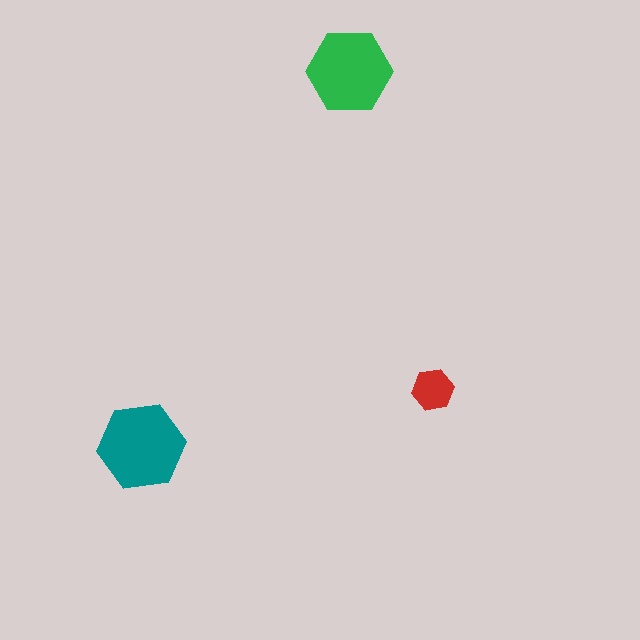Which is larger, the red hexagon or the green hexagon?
The green one.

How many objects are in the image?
There are 3 objects in the image.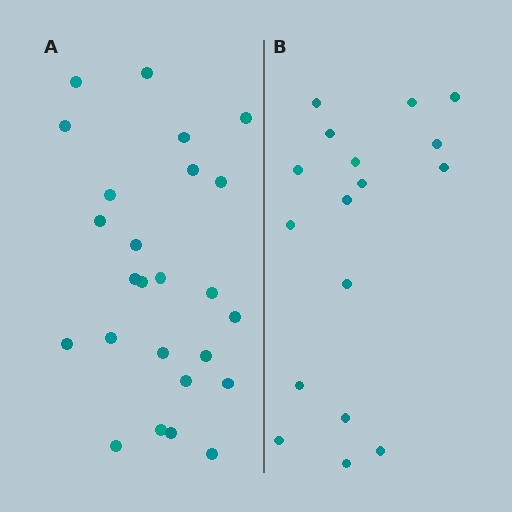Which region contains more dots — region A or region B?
Region A (the left region) has more dots.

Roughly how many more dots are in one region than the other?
Region A has roughly 8 or so more dots than region B.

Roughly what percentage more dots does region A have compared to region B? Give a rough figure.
About 45% more.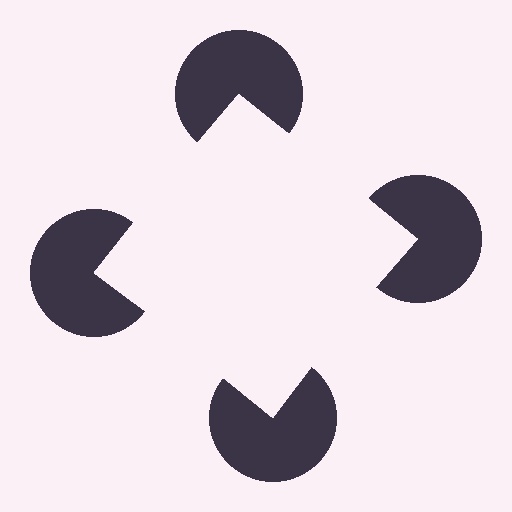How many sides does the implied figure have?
4 sides.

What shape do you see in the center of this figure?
An illusory square — its edges are inferred from the aligned wedge cuts in the pac-man discs, not physically drawn.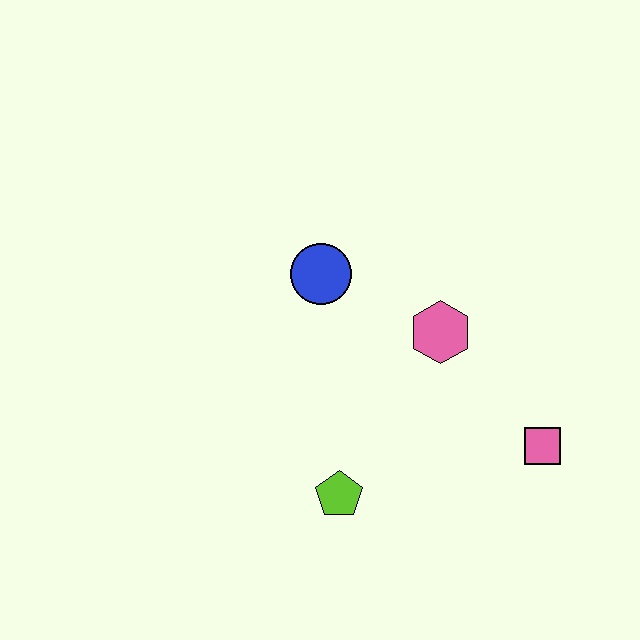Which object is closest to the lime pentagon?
The pink hexagon is closest to the lime pentagon.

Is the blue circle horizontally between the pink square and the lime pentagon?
No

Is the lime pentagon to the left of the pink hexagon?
Yes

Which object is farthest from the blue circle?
The pink square is farthest from the blue circle.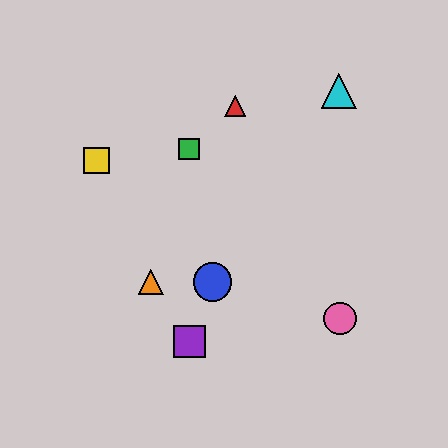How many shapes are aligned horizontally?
2 shapes (the blue circle, the orange triangle) are aligned horizontally.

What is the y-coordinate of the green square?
The green square is at y≈149.